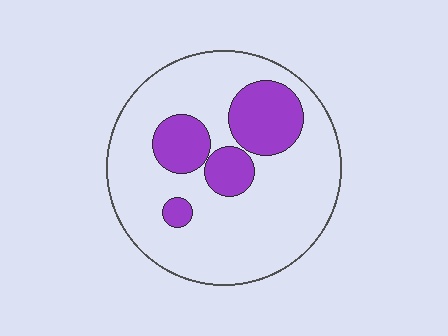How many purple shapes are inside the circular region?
4.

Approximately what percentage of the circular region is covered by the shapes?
Approximately 25%.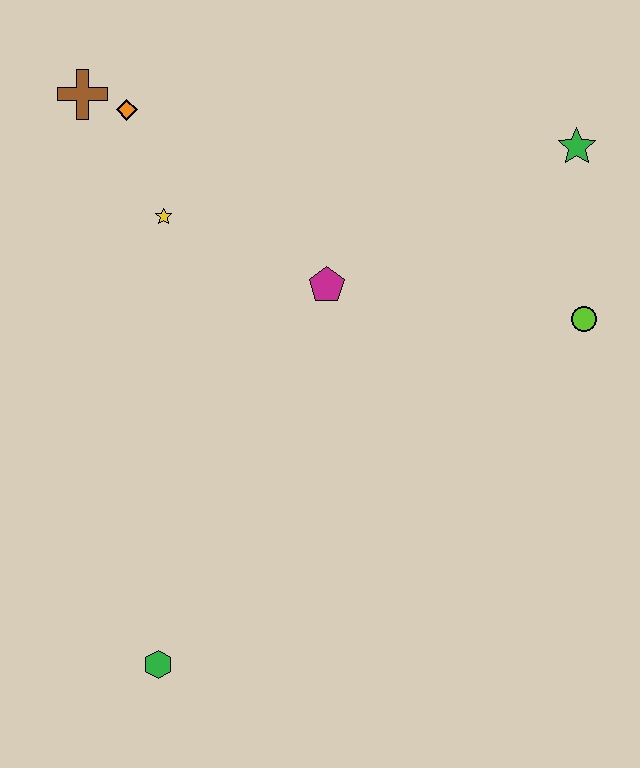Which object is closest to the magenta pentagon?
The yellow star is closest to the magenta pentagon.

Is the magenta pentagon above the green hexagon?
Yes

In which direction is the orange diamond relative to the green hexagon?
The orange diamond is above the green hexagon.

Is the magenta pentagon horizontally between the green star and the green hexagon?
Yes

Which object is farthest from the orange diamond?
The green hexagon is farthest from the orange diamond.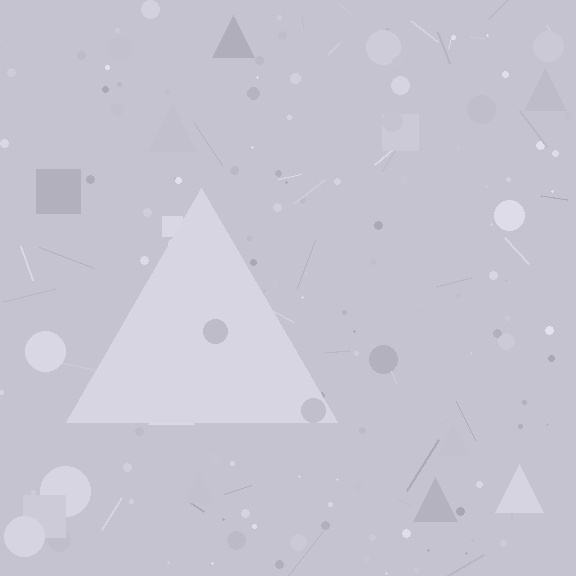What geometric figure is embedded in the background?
A triangle is embedded in the background.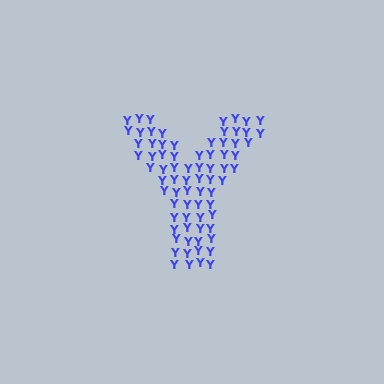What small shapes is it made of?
It is made of small letter Y's.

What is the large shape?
The large shape is the letter Y.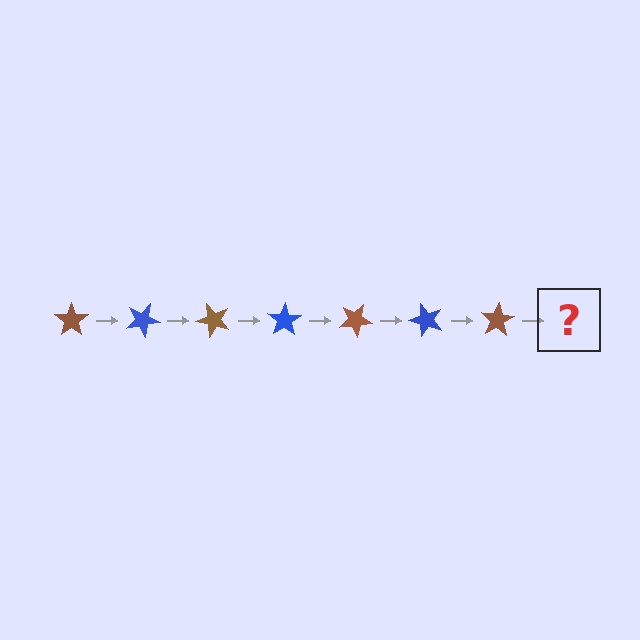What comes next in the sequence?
The next element should be a blue star, rotated 175 degrees from the start.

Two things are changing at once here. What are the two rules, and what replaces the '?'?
The two rules are that it rotates 25 degrees each step and the color cycles through brown and blue. The '?' should be a blue star, rotated 175 degrees from the start.